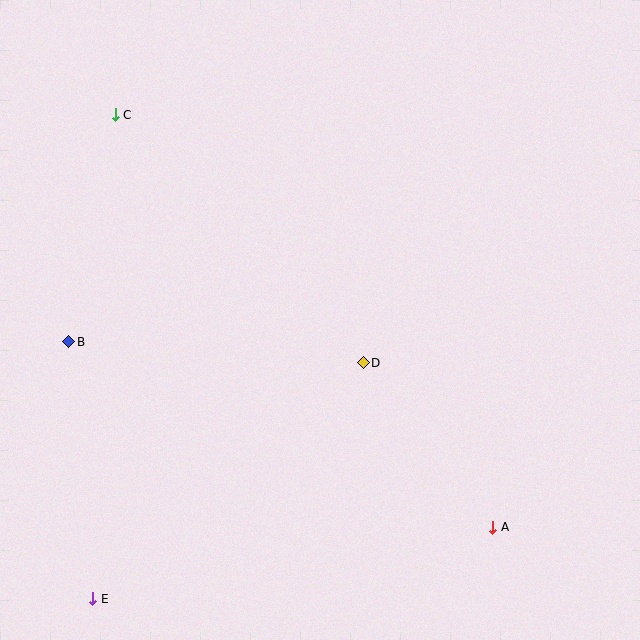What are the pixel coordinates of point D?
Point D is at (363, 363).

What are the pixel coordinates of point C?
Point C is at (116, 114).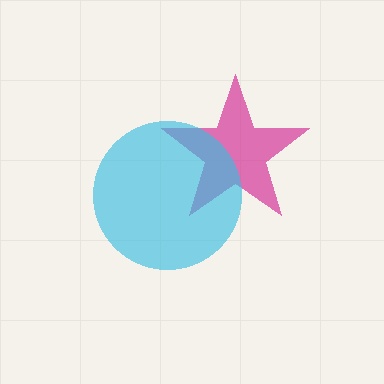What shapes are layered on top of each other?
The layered shapes are: a magenta star, a cyan circle.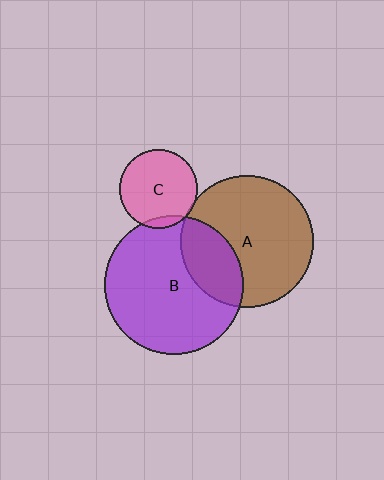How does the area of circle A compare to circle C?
Approximately 2.9 times.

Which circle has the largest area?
Circle B (purple).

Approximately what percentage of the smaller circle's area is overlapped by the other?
Approximately 5%.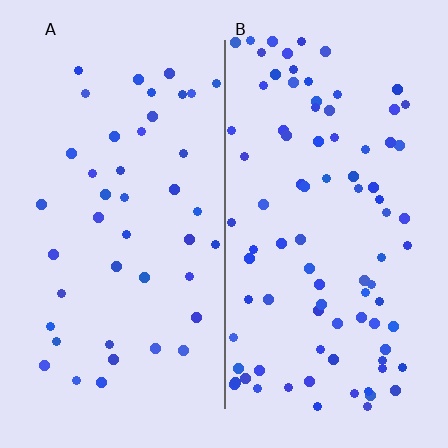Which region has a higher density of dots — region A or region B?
B (the right).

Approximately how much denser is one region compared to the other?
Approximately 2.1× — region B over region A.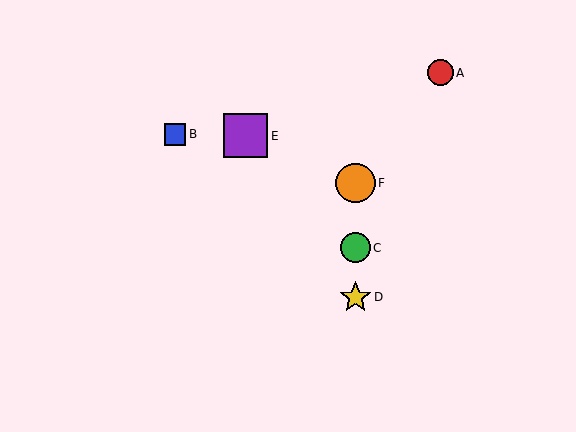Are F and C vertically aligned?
Yes, both are at x≈355.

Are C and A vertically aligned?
No, C is at x≈355 and A is at x≈440.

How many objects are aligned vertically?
3 objects (C, D, F) are aligned vertically.